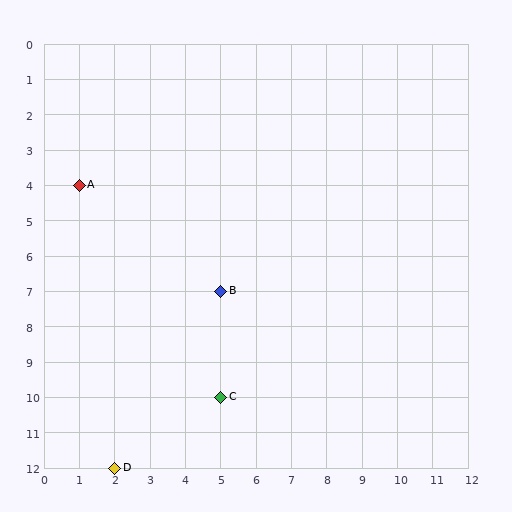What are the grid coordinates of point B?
Point B is at grid coordinates (5, 7).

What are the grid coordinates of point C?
Point C is at grid coordinates (5, 10).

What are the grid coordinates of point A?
Point A is at grid coordinates (1, 4).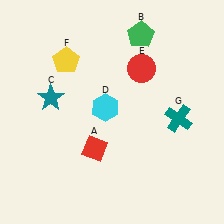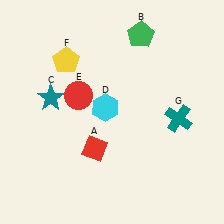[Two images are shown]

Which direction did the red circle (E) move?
The red circle (E) moved left.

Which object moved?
The red circle (E) moved left.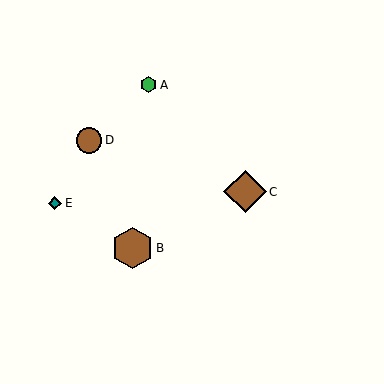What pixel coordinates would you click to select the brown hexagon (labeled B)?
Click at (133, 248) to select the brown hexagon B.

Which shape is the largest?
The brown diamond (labeled C) is the largest.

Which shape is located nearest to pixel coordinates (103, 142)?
The brown circle (labeled D) at (89, 140) is nearest to that location.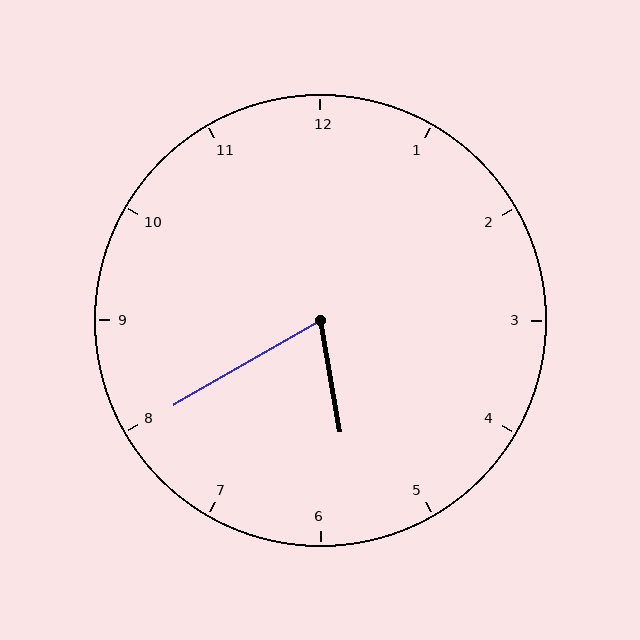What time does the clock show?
5:40.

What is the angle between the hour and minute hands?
Approximately 70 degrees.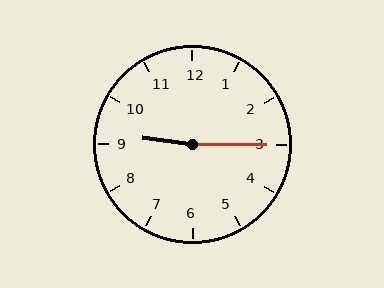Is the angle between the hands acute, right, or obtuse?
It is obtuse.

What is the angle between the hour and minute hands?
Approximately 172 degrees.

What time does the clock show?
9:15.